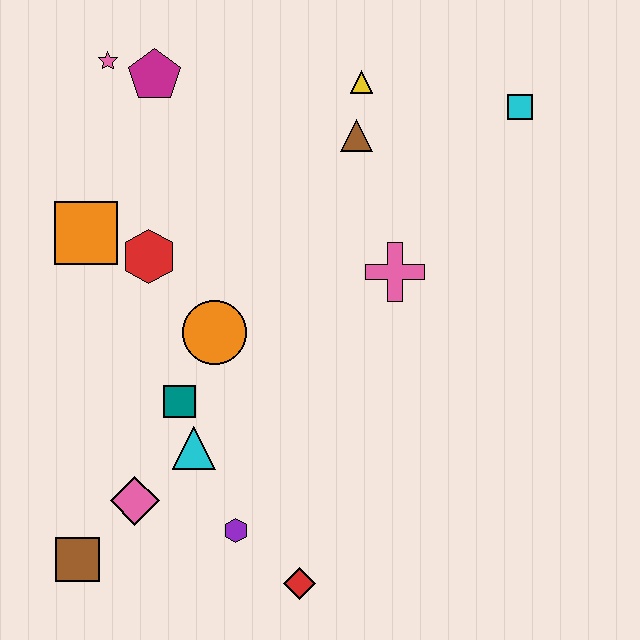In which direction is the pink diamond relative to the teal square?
The pink diamond is below the teal square.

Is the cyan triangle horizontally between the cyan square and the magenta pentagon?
Yes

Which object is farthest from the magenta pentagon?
The red diamond is farthest from the magenta pentagon.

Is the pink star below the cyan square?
No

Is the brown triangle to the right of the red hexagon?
Yes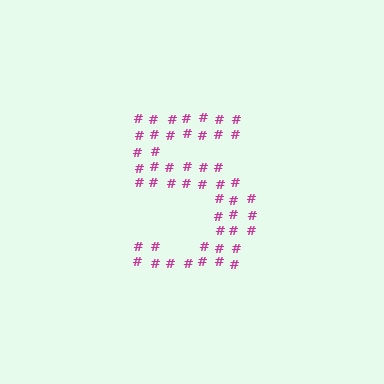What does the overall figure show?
The overall figure shows the digit 5.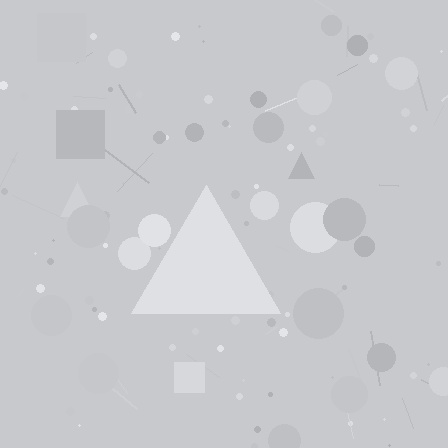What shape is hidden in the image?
A triangle is hidden in the image.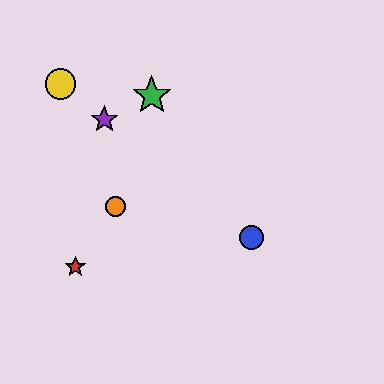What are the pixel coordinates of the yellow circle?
The yellow circle is at (60, 84).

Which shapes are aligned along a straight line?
The blue circle, the yellow circle, the purple star are aligned along a straight line.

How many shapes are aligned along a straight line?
3 shapes (the blue circle, the yellow circle, the purple star) are aligned along a straight line.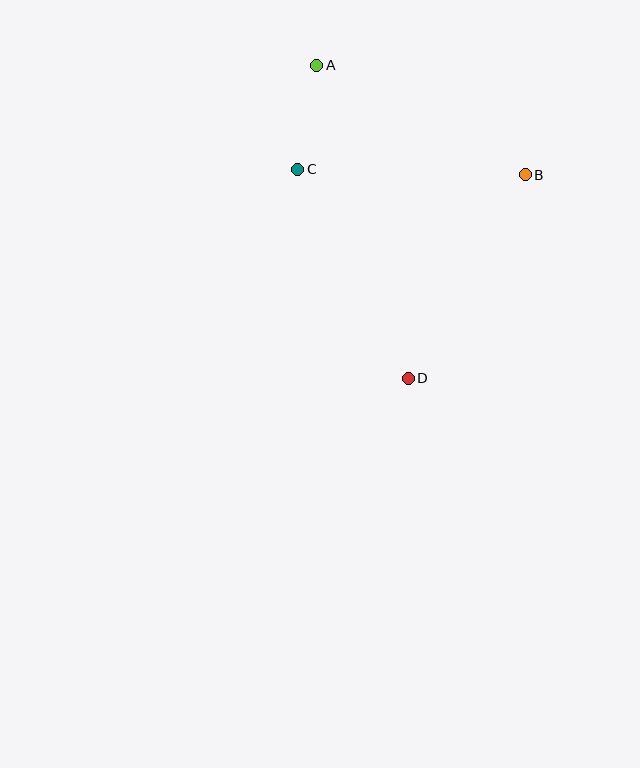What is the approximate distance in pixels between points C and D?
The distance between C and D is approximately 237 pixels.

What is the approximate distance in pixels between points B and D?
The distance between B and D is approximately 235 pixels.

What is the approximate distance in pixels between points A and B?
The distance between A and B is approximately 236 pixels.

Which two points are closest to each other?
Points A and C are closest to each other.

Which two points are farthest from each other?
Points A and D are farthest from each other.